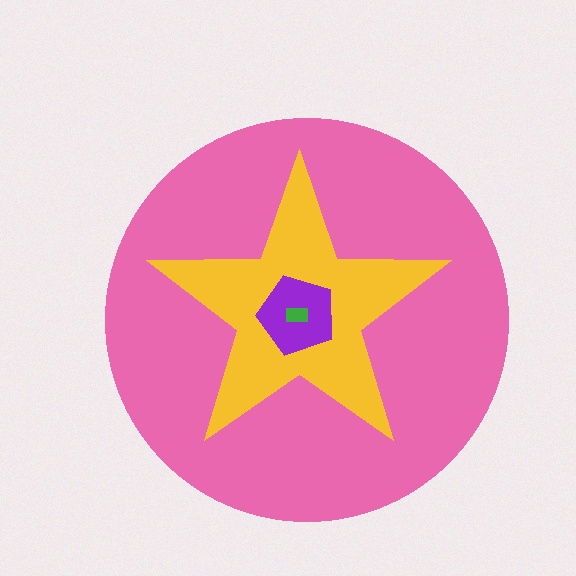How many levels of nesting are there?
4.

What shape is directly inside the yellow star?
The purple pentagon.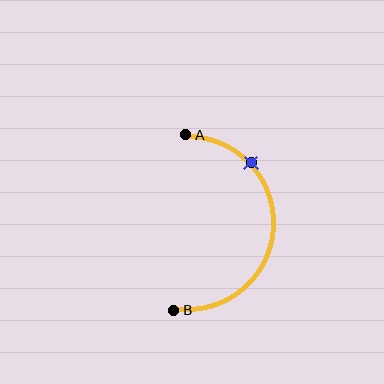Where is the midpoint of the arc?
The arc midpoint is the point on the curve farthest from the straight line joining A and B. It sits to the right of that line.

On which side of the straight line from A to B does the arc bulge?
The arc bulges to the right of the straight line connecting A and B.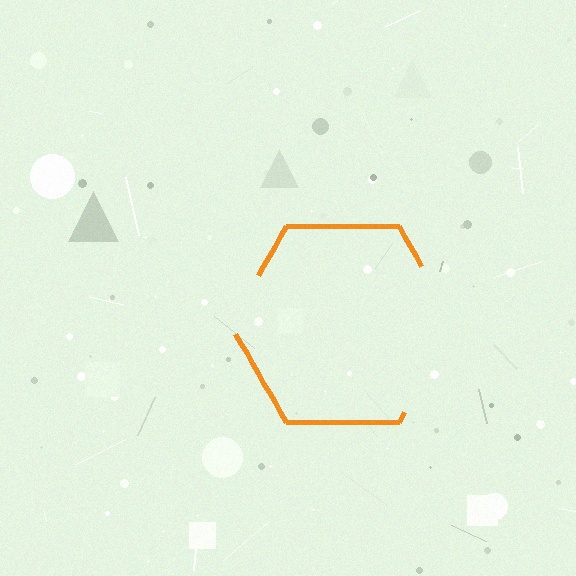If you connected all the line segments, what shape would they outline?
They would outline a hexagon.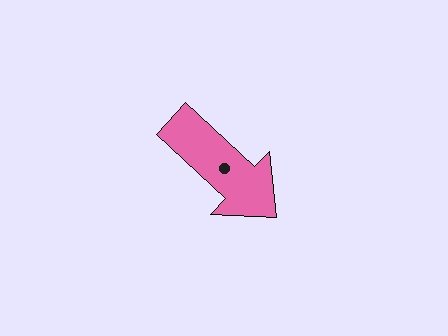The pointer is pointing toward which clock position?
Roughly 4 o'clock.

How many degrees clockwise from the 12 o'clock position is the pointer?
Approximately 133 degrees.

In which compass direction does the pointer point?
Southeast.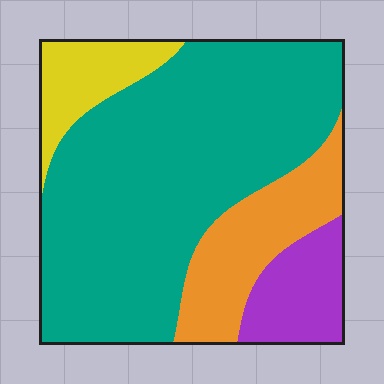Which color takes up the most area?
Teal, at roughly 65%.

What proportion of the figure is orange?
Orange takes up between a sixth and a third of the figure.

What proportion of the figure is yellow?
Yellow takes up about one tenth (1/10) of the figure.